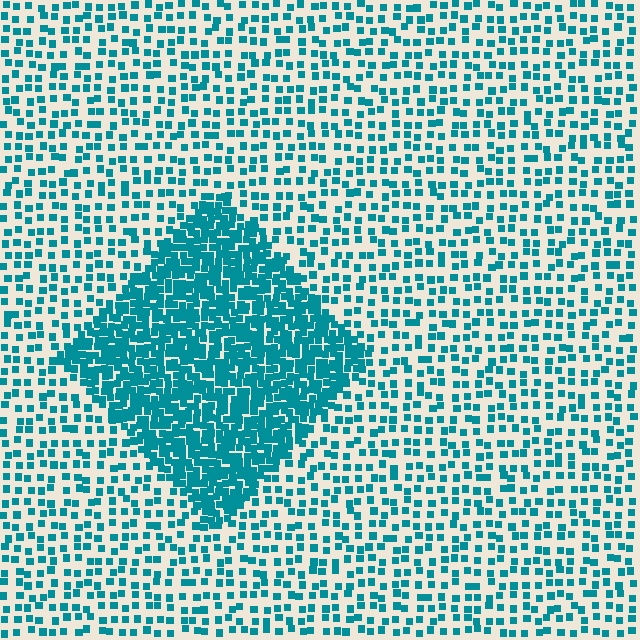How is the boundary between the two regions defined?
The boundary is defined by a change in element density (approximately 2.7x ratio). All elements are the same color, size, and shape.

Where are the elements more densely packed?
The elements are more densely packed inside the diamond boundary.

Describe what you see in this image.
The image contains small teal elements arranged at two different densities. A diamond-shaped region is visible where the elements are more densely packed than the surrounding area.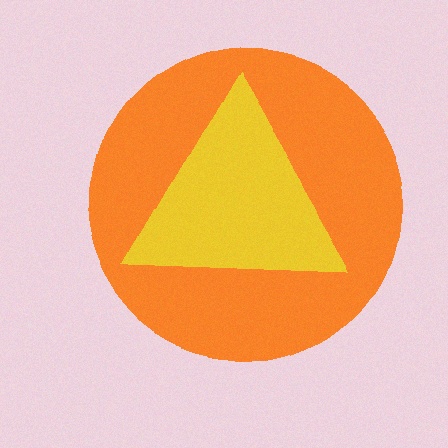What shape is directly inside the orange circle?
The yellow triangle.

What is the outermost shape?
The orange circle.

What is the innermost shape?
The yellow triangle.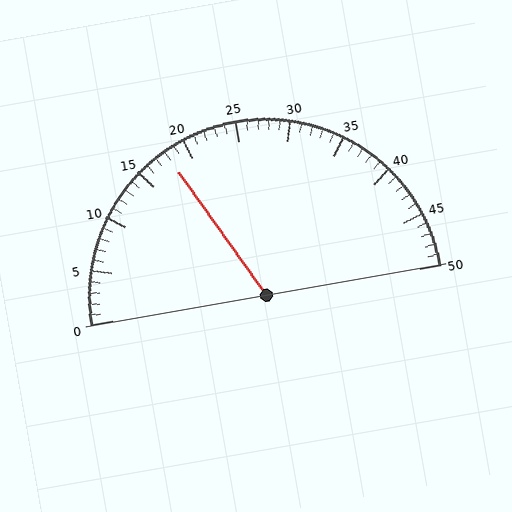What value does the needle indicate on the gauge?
The needle indicates approximately 18.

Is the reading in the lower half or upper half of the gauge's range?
The reading is in the lower half of the range (0 to 50).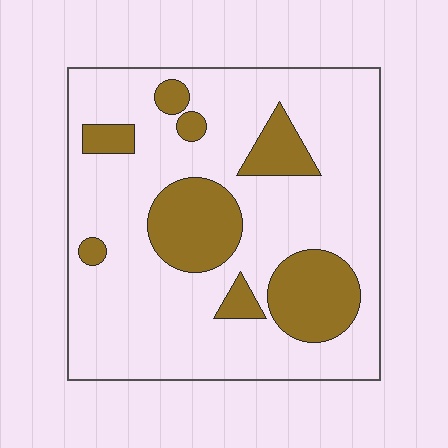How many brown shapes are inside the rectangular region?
8.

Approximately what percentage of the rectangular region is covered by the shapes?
Approximately 25%.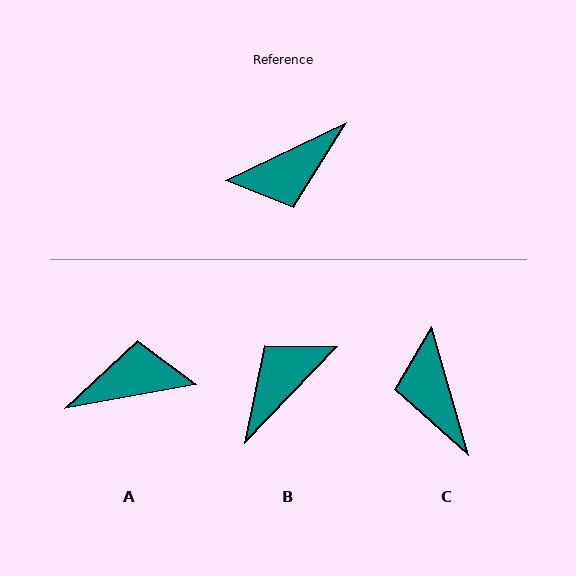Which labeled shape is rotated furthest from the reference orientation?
A, about 165 degrees away.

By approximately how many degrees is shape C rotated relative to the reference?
Approximately 100 degrees clockwise.